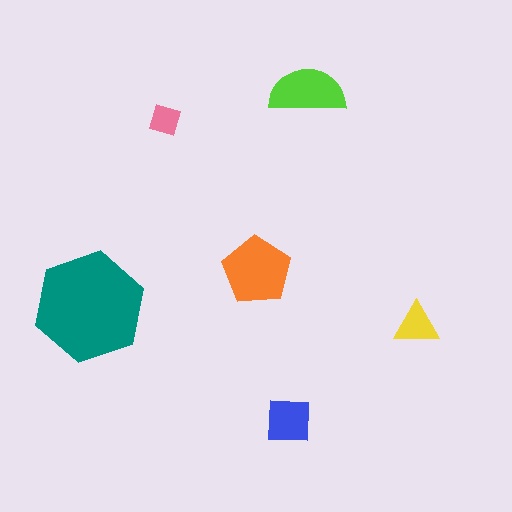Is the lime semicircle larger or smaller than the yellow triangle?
Larger.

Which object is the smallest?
The pink diamond.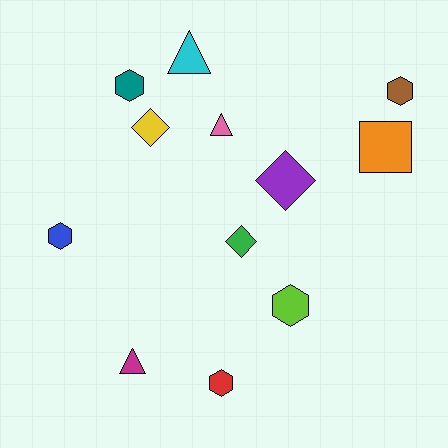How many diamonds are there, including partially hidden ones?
There are 3 diamonds.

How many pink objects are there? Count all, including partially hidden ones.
There is 1 pink object.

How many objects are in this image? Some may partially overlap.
There are 12 objects.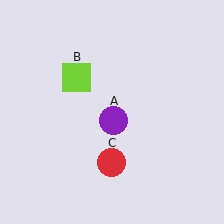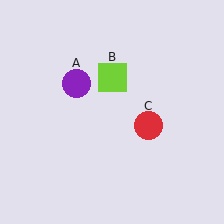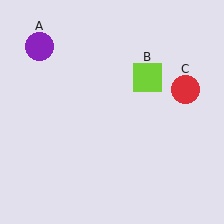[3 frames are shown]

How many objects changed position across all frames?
3 objects changed position: purple circle (object A), lime square (object B), red circle (object C).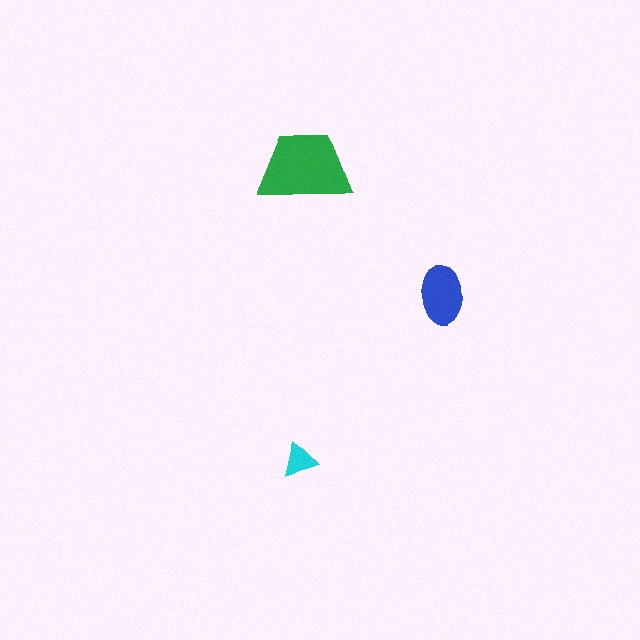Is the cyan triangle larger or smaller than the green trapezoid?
Smaller.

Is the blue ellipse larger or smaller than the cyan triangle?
Larger.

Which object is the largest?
The green trapezoid.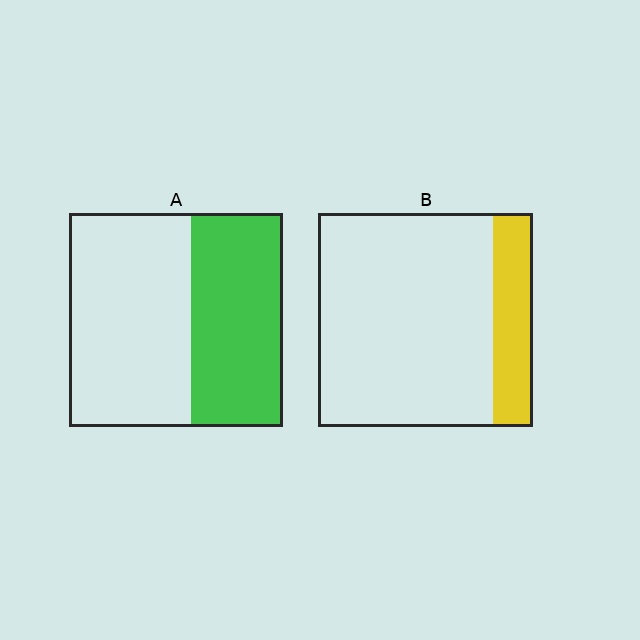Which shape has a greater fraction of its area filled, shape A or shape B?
Shape A.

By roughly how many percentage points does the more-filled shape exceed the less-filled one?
By roughly 25 percentage points (A over B).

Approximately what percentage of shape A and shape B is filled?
A is approximately 45% and B is approximately 20%.